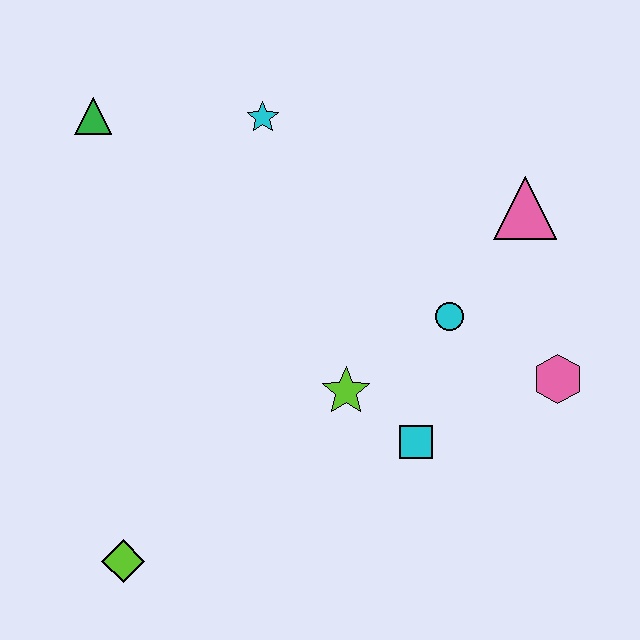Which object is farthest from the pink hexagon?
The green triangle is farthest from the pink hexagon.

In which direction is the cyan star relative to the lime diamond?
The cyan star is above the lime diamond.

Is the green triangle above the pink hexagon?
Yes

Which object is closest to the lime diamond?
The lime star is closest to the lime diamond.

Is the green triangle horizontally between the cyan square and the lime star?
No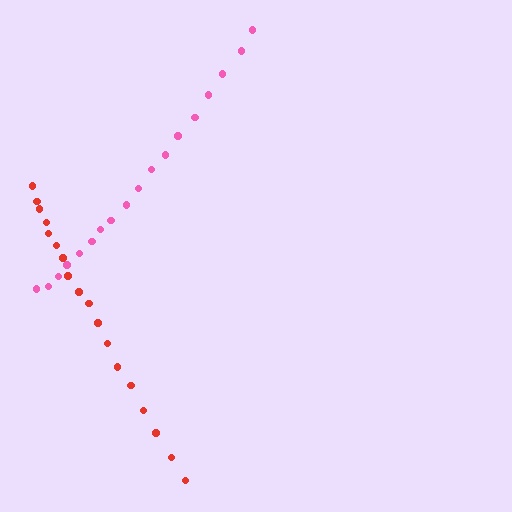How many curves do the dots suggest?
There are 2 distinct paths.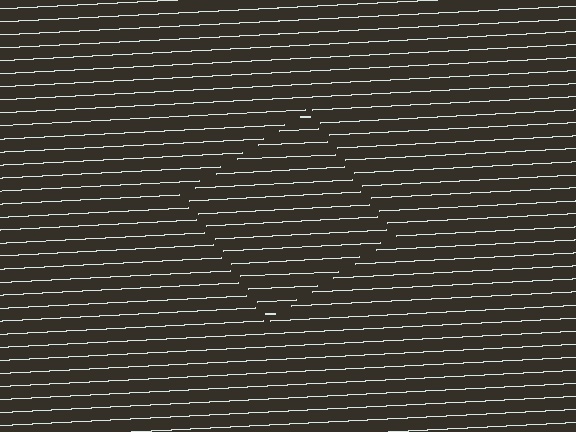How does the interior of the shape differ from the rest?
The interior of the shape contains the same grating, shifted by half a period — the contour is defined by the phase discontinuity where line-ends from the inner and outer gratings abut.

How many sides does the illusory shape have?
4 sides — the line-ends trace a square.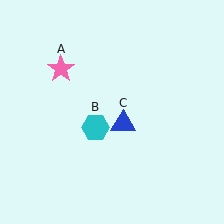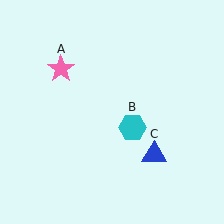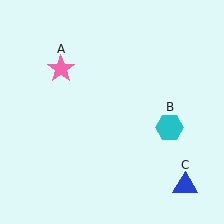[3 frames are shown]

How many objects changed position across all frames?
2 objects changed position: cyan hexagon (object B), blue triangle (object C).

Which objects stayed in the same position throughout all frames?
Pink star (object A) remained stationary.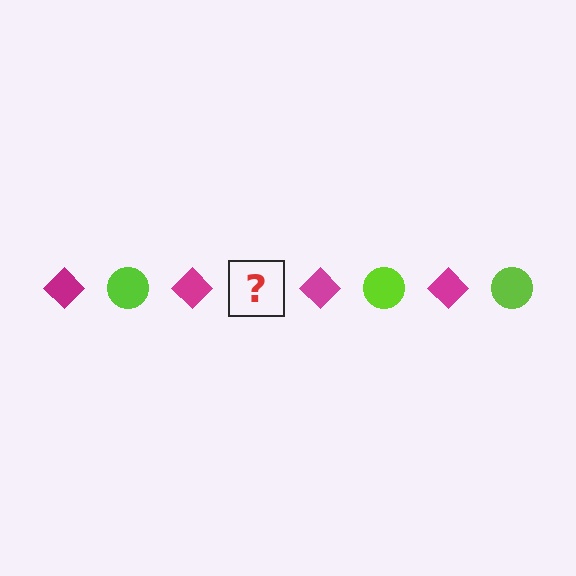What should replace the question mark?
The question mark should be replaced with a lime circle.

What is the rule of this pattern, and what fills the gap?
The rule is that the pattern alternates between magenta diamond and lime circle. The gap should be filled with a lime circle.